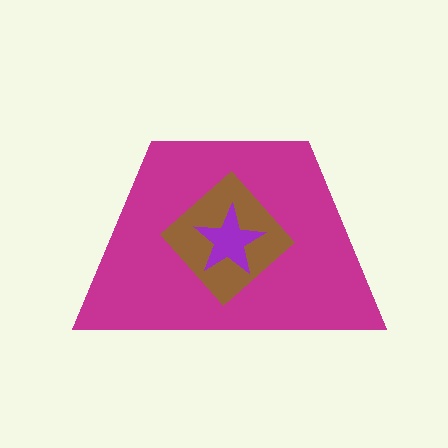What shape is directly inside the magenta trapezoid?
The brown diamond.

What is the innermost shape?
The purple star.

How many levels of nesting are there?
3.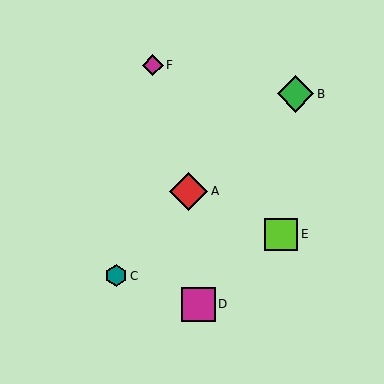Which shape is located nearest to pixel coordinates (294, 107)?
The green diamond (labeled B) at (296, 94) is nearest to that location.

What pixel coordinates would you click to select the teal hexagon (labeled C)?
Click at (116, 276) to select the teal hexagon C.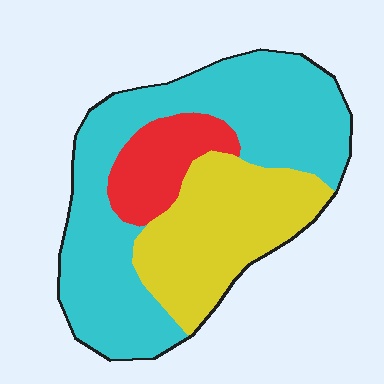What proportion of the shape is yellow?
Yellow takes up about one third (1/3) of the shape.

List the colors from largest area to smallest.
From largest to smallest: cyan, yellow, red.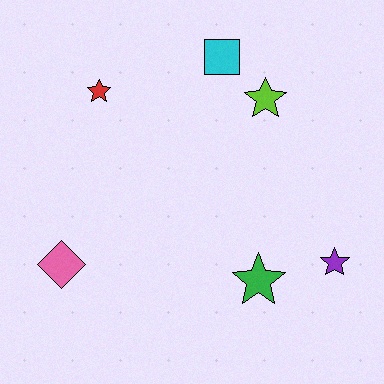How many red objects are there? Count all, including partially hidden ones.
There is 1 red object.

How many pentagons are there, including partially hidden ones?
There are no pentagons.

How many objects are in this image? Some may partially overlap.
There are 6 objects.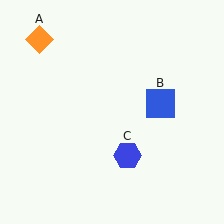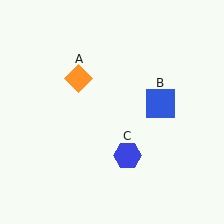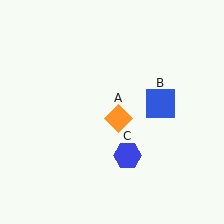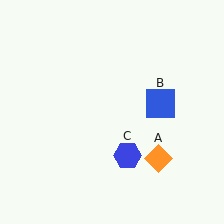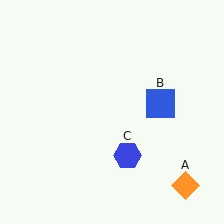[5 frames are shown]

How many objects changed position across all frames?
1 object changed position: orange diamond (object A).